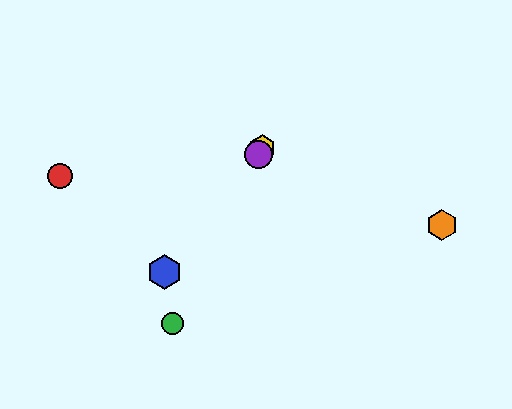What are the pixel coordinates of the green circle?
The green circle is at (173, 324).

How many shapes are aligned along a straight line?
3 shapes (the green circle, the yellow hexagon, the purple circle) are aligned along a straight line.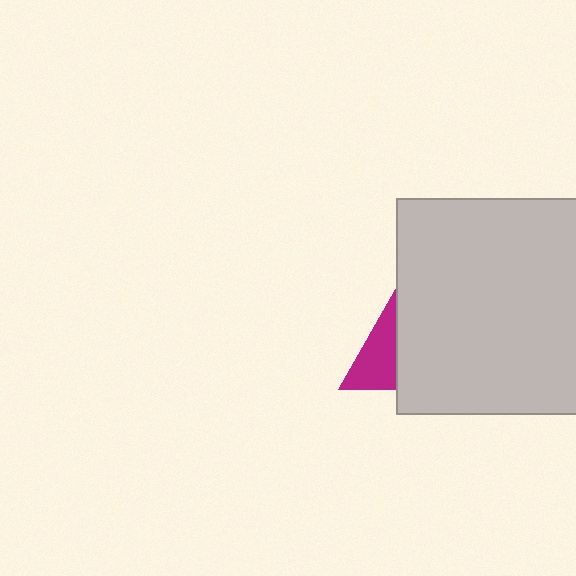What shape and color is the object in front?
The object in front is a light gray square.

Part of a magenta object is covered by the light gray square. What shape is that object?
It is a triangle.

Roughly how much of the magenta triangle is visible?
About half of it is visible (roughly 50%).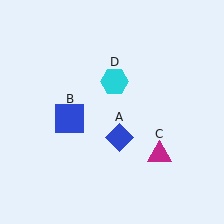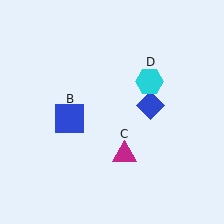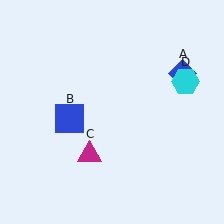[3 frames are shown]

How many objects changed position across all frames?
3 objects changed position: blue diamond (object A), magenta triangle (object C), cyan hexagon (object D).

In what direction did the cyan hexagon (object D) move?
The cyan hexagon (object D) moved right.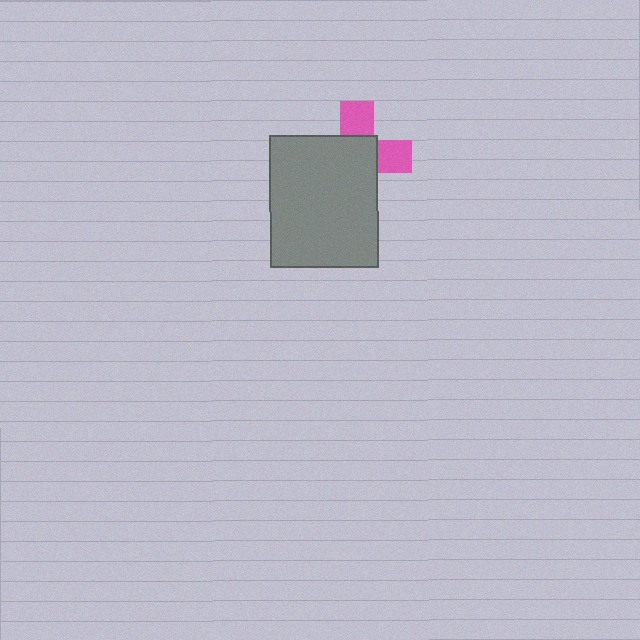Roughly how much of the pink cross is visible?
A small part of it is visible (roughly 37%).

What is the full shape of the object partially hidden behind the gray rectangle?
The partially hidden object is a pink cross.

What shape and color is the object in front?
The object in front is a gray rectangle.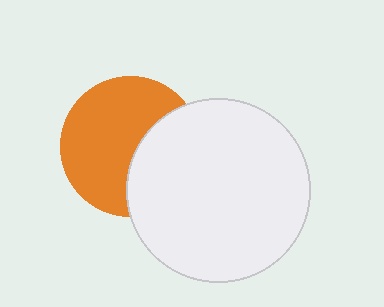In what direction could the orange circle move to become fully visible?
The orange circle could move left. That would shift it out from behind the white circle entirely.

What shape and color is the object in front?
The object in front is a white circle.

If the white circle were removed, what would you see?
You would see the complete orange circle.